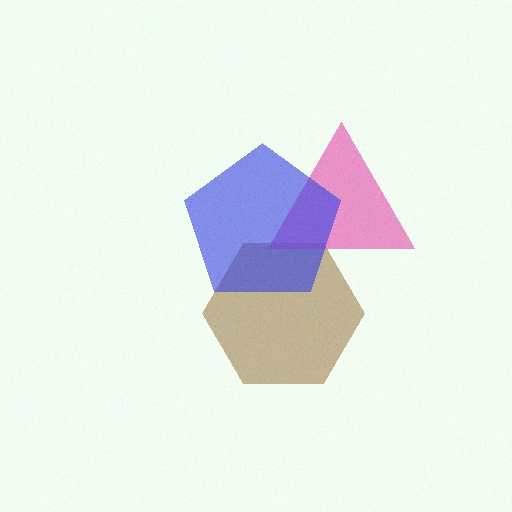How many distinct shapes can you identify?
There are 3 distinct shapes: a brown hexagon, a pink triangle, a blue pentagon.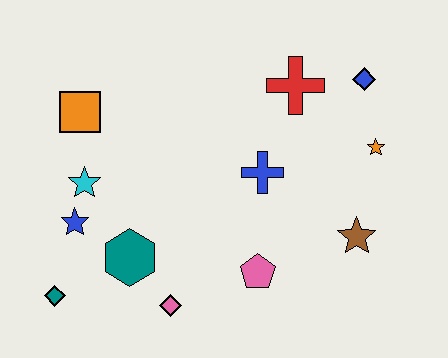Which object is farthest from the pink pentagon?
The orange square is farthest from the pink pentagon.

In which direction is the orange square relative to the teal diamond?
The orange square is above the teal diamond.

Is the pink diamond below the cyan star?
Yes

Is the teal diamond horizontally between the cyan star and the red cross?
No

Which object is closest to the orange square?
The cyan star is closest to the orange square.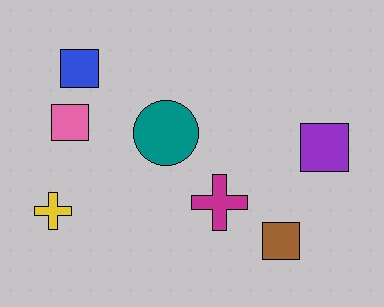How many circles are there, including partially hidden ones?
There is 1 circle.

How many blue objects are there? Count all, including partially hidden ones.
There is 1 blue object.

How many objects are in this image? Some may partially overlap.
There are 7 objects.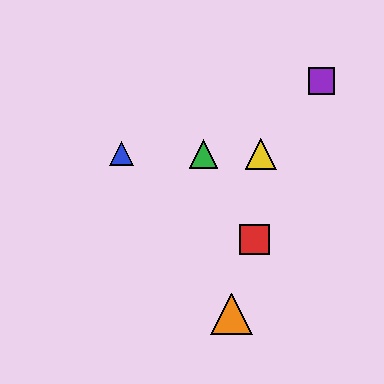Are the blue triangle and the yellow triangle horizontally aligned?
Yes, both are at y≈154.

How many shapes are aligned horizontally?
3 shapes (the blue triangle, the green triangle, the yellow triangle) are aligned horizontally.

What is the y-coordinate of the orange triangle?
The orange triangle is at y≈314.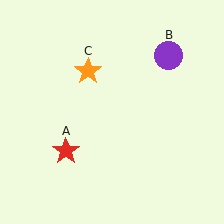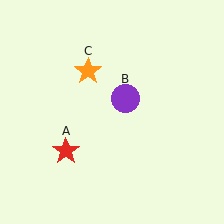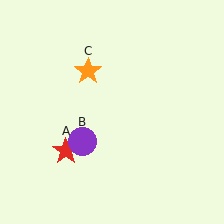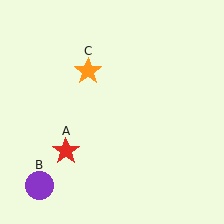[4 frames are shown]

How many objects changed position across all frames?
1 object changed position: purple circle (object B).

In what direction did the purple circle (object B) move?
The purple circle (object B) moved down and to the left.